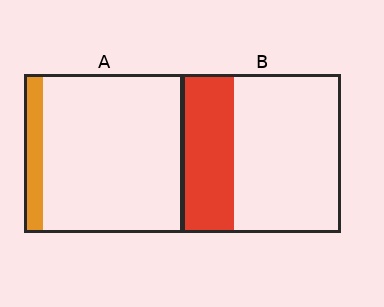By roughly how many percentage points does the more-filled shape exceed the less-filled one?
By roughly 20 percentage points (B over A).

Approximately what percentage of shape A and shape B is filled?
A is approximately 10% and B is approximately 35%.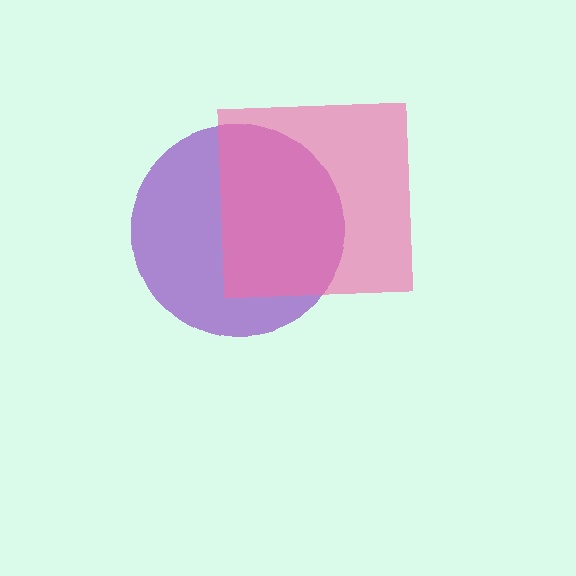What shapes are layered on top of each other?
The layered shapes are: a purple circle, a pink square.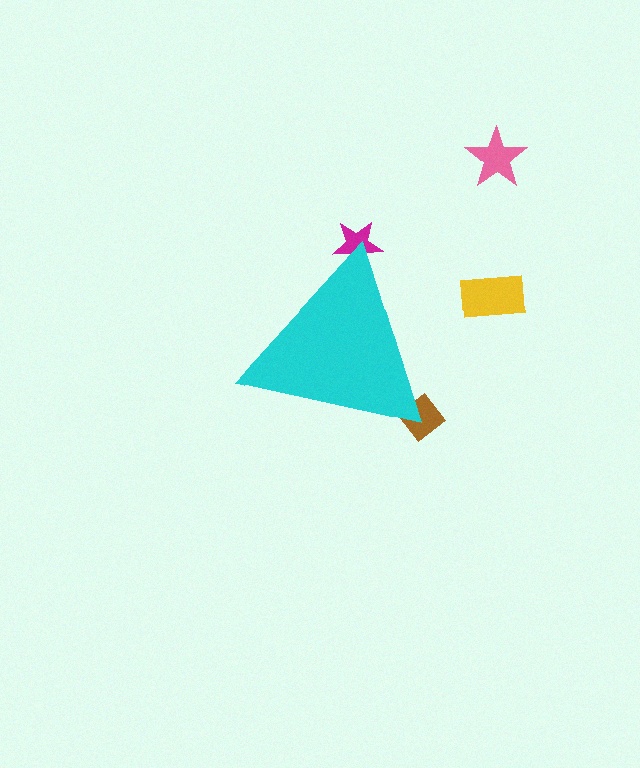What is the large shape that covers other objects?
A cyan triangle.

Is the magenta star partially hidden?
Yes, the magenta star is partially hidden behind the cyan triangle.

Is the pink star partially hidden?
No, the pink star is fully visible.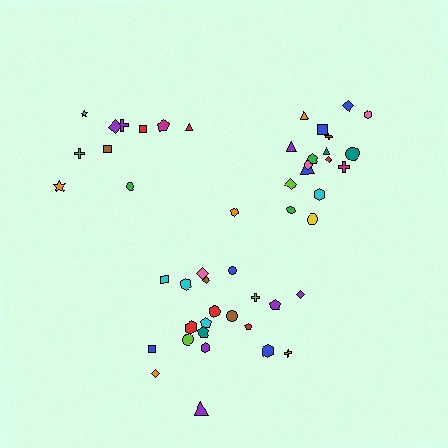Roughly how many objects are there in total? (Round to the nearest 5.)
Roughly 50 objects in total.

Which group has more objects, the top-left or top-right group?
The top-right group.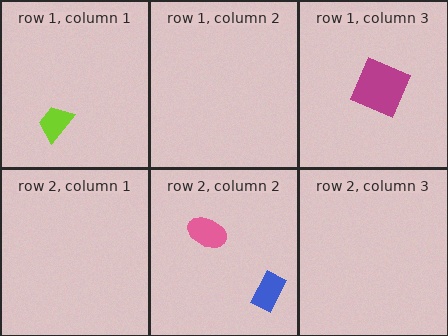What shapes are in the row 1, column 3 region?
The magenta square.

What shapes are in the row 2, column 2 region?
The blue rectangle, the pink ellipse.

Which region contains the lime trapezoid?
The row 1, column 1 region.